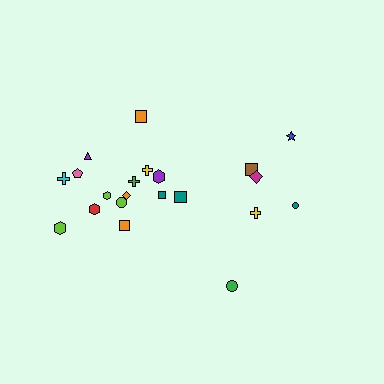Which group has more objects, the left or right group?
The left group.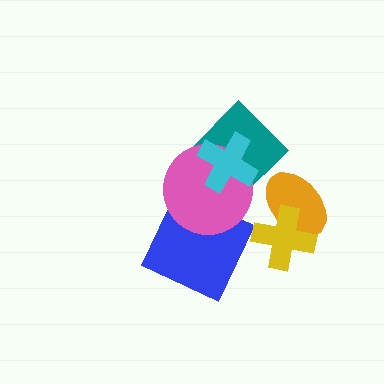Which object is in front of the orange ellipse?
The yellow cross is in front of the orange ellipse.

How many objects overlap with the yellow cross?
1 object overlaps with the yellow cross.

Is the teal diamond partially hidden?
Yes, it is partially covered by another shape.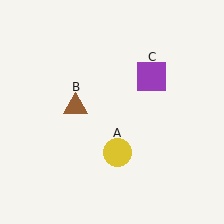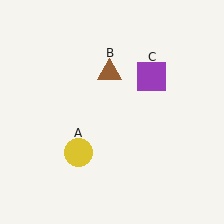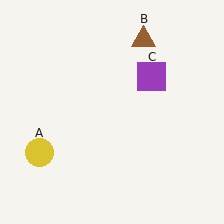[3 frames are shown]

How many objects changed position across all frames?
2 objects changed position: yellow circle (object A), brown triangle (object B).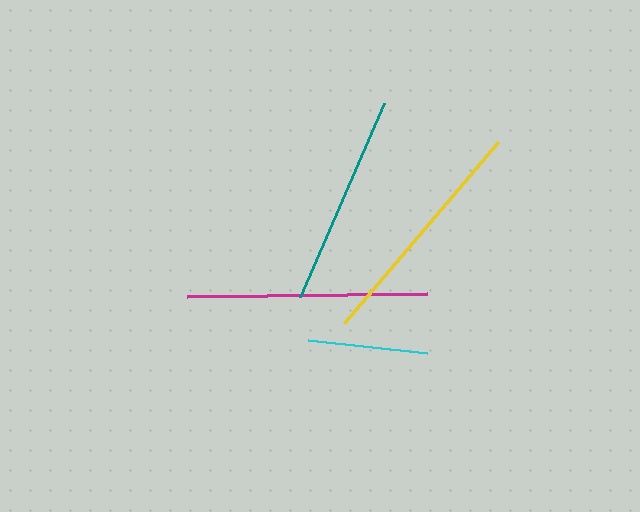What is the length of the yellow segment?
The yellow segment is approximately 237 pixels long.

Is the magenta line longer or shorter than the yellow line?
The magenta line is longer than the yellow line.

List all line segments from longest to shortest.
From longest to shortest: magenta, yellow, teal, cyan.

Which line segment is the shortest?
The cyan line is the shortest at approximately 120 pixels.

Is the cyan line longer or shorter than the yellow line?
The yellow line is longer than the cyan line.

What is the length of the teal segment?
The teal segment is approximately 211 pixels long.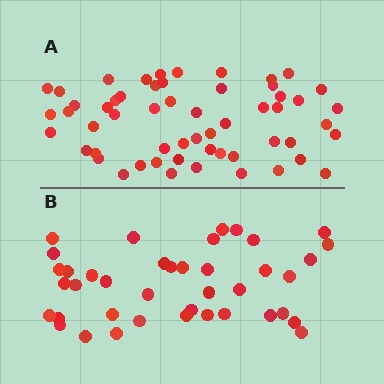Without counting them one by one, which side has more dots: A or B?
Region A (the top region) has more dots.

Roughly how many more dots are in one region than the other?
Region A has approximately 15 more dots than region B.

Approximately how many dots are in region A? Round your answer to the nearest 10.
About 60 dots. (The exact count is 56, which rounds to 60.)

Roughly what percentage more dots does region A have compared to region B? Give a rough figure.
About 40% more.